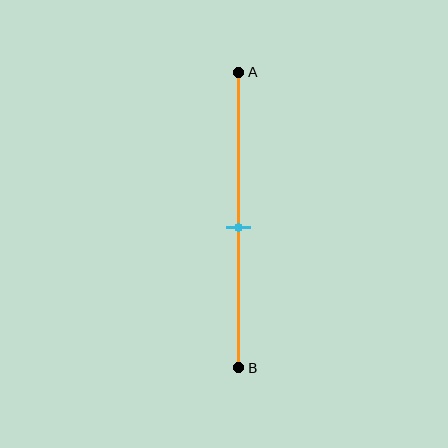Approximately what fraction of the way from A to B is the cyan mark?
The cyan mark is approximately 50% of the way from A to B.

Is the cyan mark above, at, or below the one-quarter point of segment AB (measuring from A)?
The cyan mark is below the one-quarter point of segment AB.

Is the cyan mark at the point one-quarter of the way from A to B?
No, the mark is at about 50% from A, not at the 25% one-quarter point.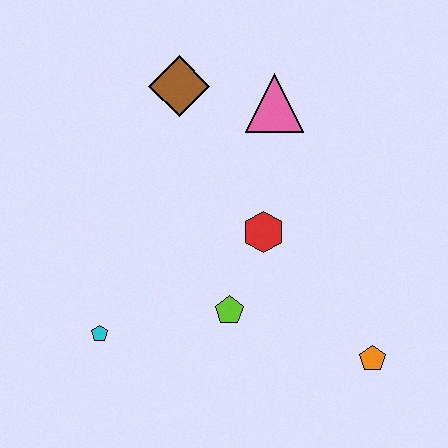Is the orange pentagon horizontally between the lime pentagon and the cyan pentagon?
No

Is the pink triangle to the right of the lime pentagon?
Yes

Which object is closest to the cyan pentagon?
The lime pentagon is closest to the cyan pentagon.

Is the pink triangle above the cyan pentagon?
Yes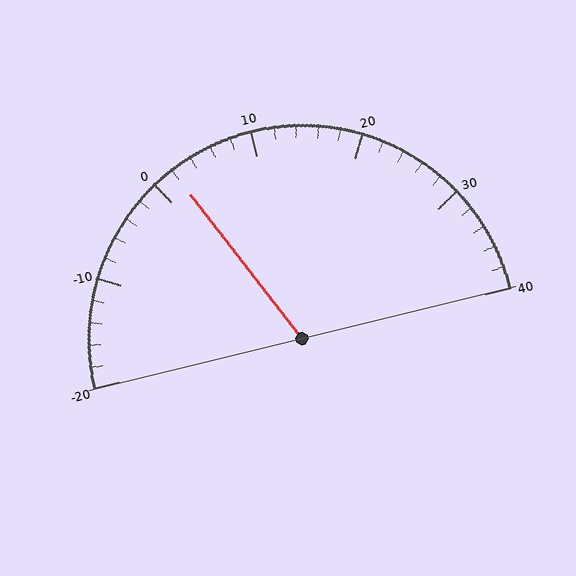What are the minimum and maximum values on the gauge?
The gauge ranges from -20 to 40.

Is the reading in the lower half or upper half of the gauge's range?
The reading is in the lower half of the range (-20 to 40).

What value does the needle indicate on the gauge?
The needle indicates approximately 2.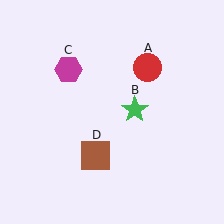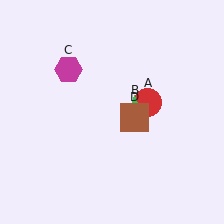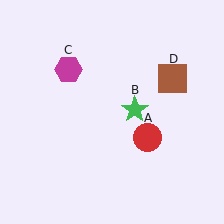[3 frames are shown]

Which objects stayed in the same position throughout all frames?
Green star (object B) and magenta hexagon (object C) remained stationary.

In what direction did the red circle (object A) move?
The red circle (object A) moved down.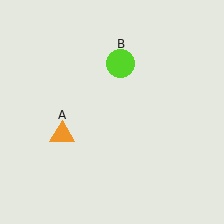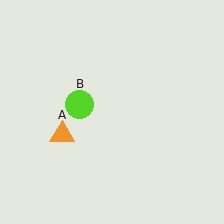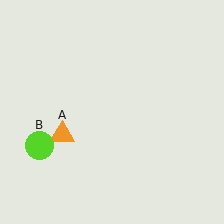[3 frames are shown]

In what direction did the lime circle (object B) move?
The lime circle (object B) moved down and to the left.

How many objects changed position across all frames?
1 object changed position: lime circle (object B).